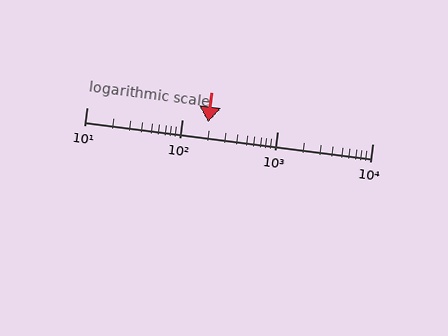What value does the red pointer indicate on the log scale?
The pointer indicates approximately 190.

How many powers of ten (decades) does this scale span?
The scale spans 3 decades, from 10 to 10000.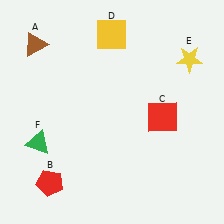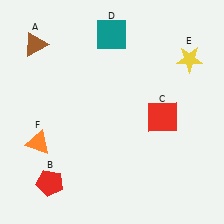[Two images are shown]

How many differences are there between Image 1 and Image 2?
There are 2 differences between the two images.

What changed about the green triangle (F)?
In Image 1, F is green. In Image 2, it changed to orange.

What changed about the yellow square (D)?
In Image 1, D is yellow. In Image 2, it changed to teal.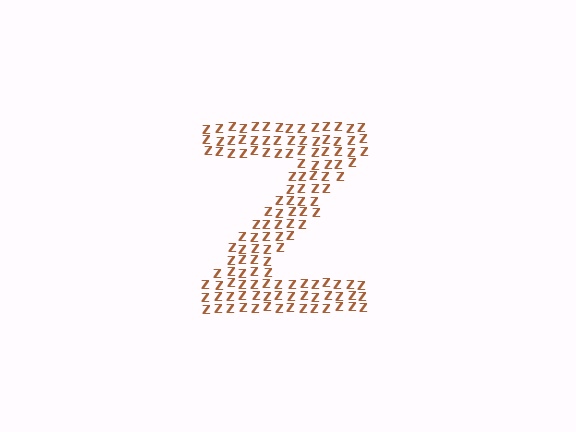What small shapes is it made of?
It is made of small letter Z's.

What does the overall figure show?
The overall figure shows the letter Z.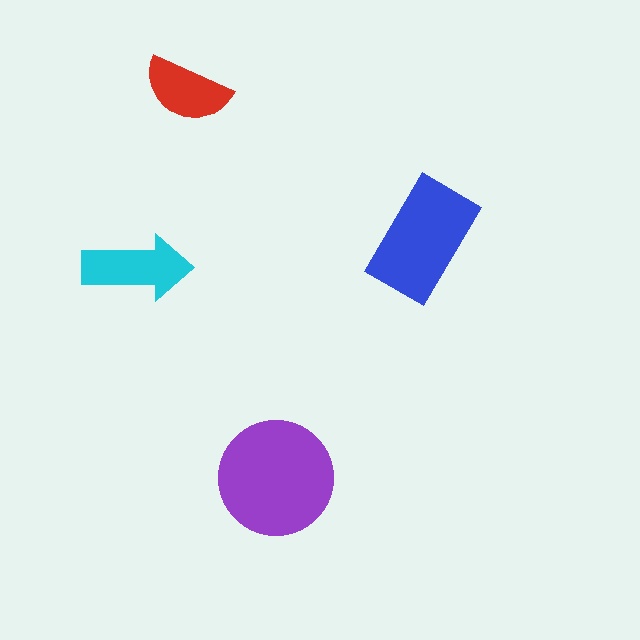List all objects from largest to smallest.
The purple circle, the blue rectangle, the cyan arrow, the red semicircle.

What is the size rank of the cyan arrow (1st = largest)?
3rd.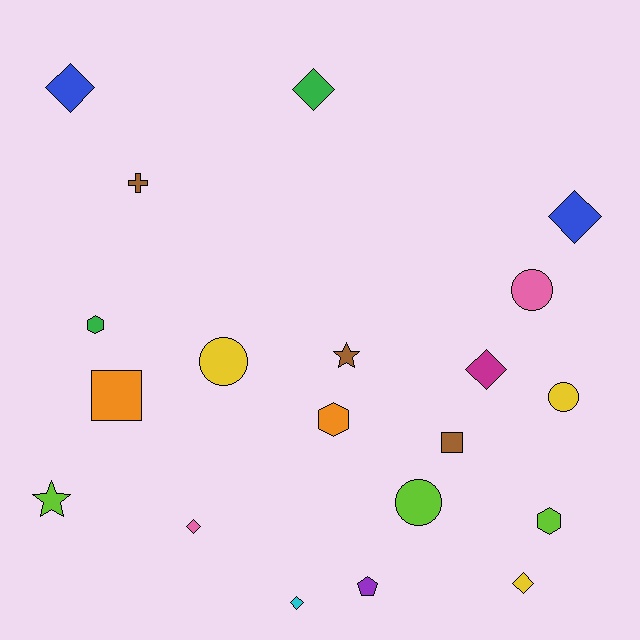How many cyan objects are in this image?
There is 1 cyan object.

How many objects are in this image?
There are 20 objects.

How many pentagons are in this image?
There is 1 pentagon.